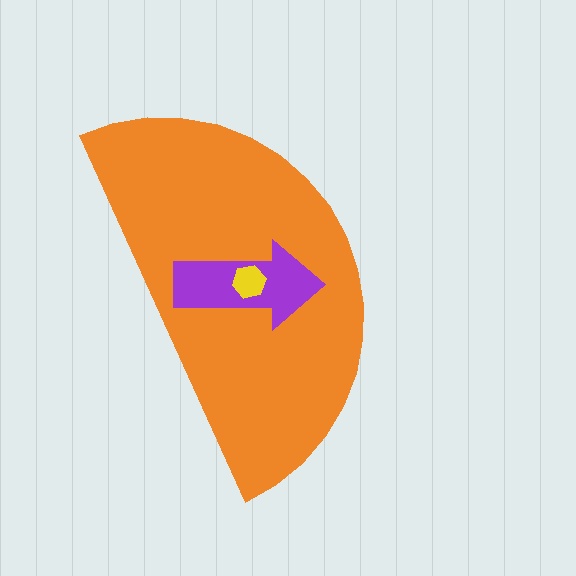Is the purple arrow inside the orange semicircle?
Yes.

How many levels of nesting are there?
3.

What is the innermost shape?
The yellow hexagon.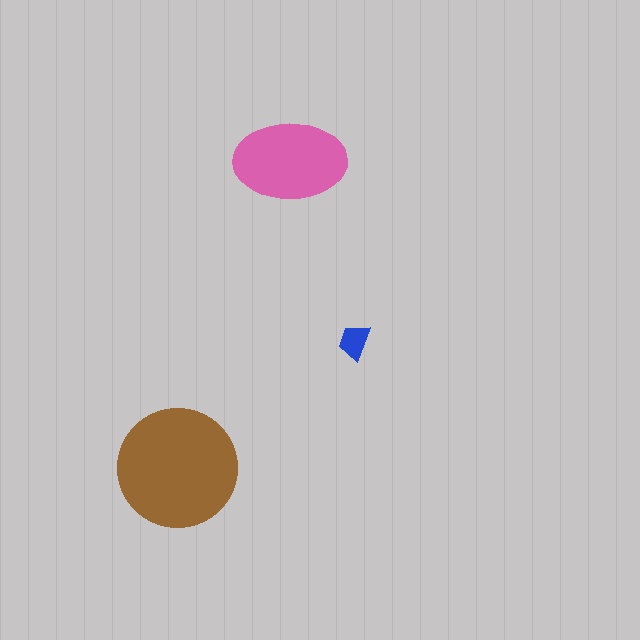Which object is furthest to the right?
The blue trapezoid is rightmost.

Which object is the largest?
The brown circle.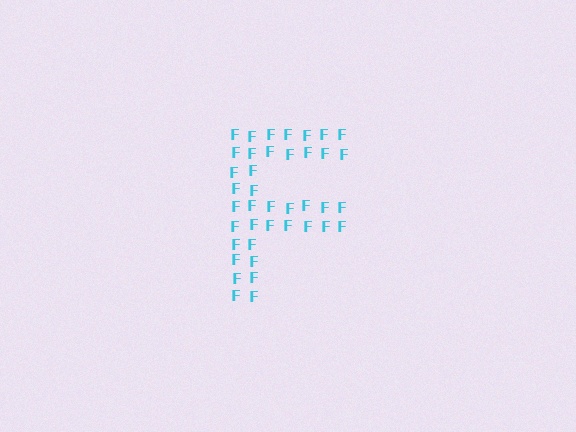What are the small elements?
The small elements are letter F's.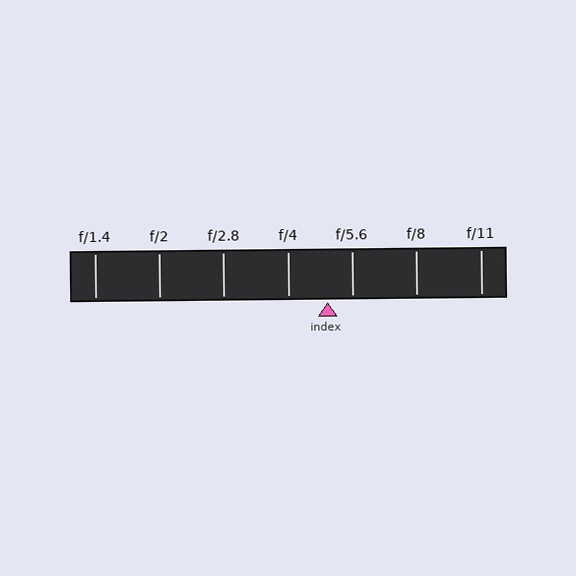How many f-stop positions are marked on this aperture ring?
There are 7 f-stop positions marked.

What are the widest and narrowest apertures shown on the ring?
The widest aperture shown is f/1.4 and the narrowest is f/11.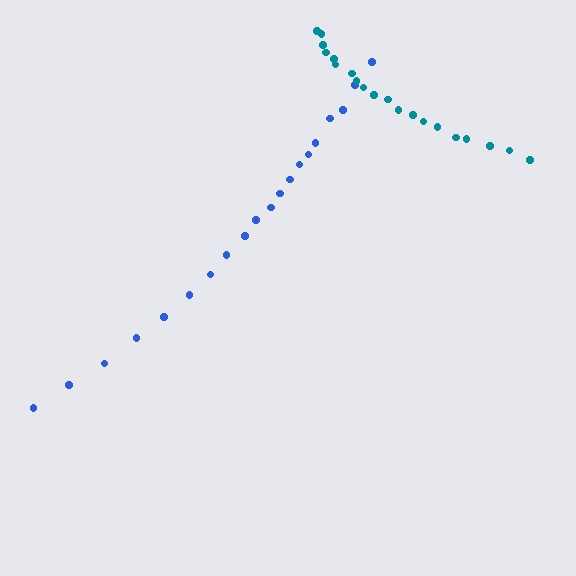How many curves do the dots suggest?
There are 2 distinct paths.